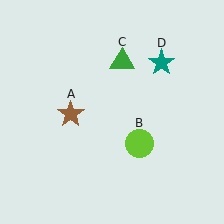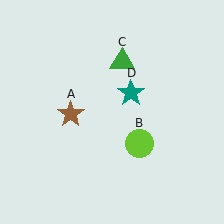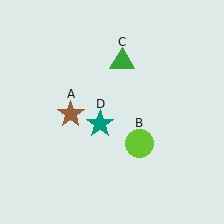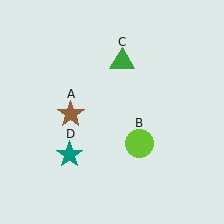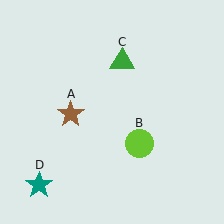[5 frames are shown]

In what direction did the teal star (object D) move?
The teal star (object D) moved down and to the left.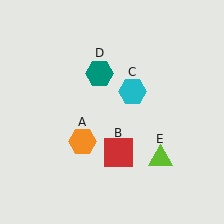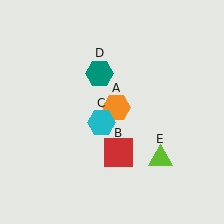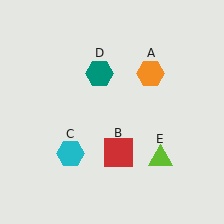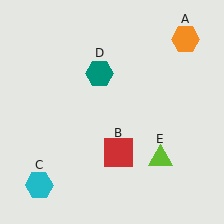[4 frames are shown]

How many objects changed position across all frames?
2 objects changed position: orange hexagon (object A), cyan hexagon (object C).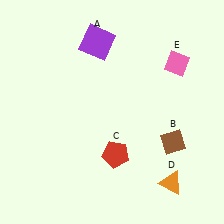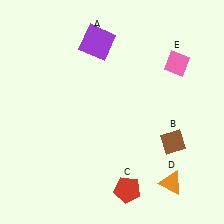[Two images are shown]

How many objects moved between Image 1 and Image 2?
1 object moved between the two images.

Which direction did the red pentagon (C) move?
The red pentagon (C) moved down.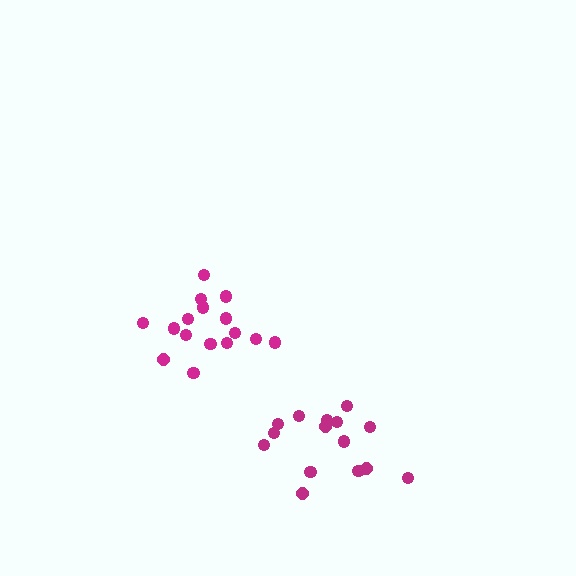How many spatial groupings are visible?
There are 2 spatial groupings.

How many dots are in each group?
Group 1: 15 dots, Group 2: 16 dots (31 total).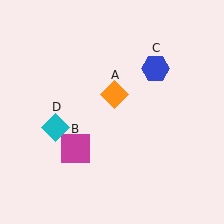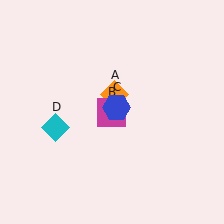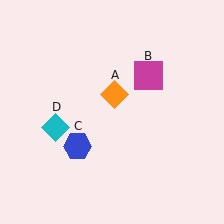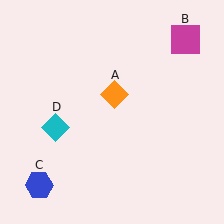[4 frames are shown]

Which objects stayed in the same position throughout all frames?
Orange diamond (object A) and cyan diamond (object D) remained stationary.